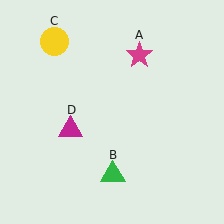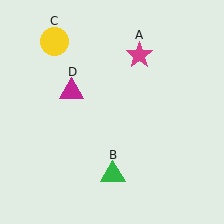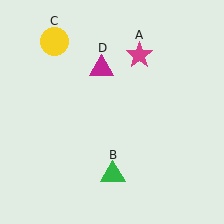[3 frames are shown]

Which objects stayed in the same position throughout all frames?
Magenta star (object A) and green triangle (object B) and yellow circle (object C) remained stationary.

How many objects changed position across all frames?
1 object changed position: magenta triangle (object D).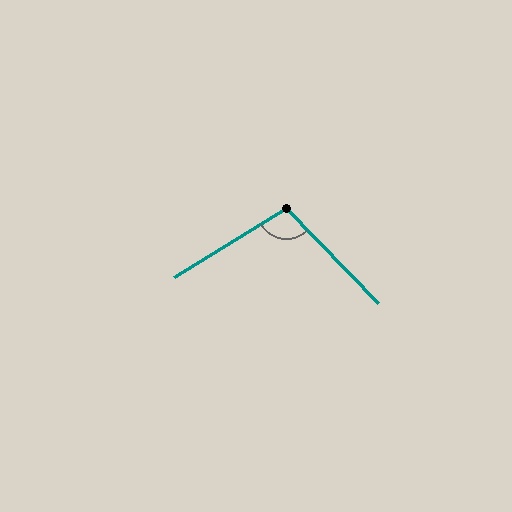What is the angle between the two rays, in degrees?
Approximately 103 degrees.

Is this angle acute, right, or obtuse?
It is obtuse.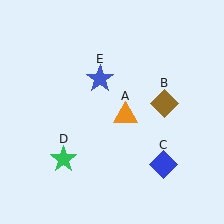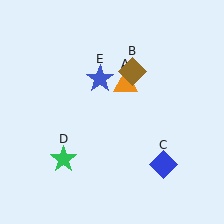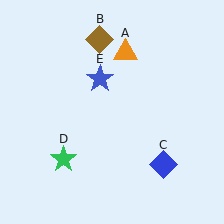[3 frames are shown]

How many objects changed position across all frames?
2 objects changed position: orange triangle (object A), brown diamond (object B).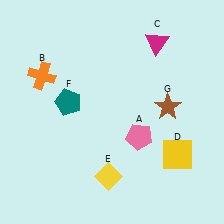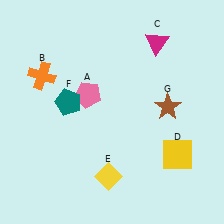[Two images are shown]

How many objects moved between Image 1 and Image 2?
1 object moved between the two images.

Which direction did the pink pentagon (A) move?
The pink pentagon (A) moved left.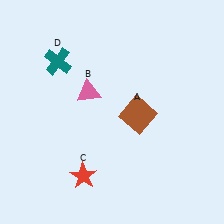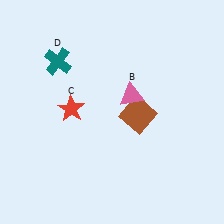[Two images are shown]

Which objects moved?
The objects that moved are: the pink triangle (B), the red star (C).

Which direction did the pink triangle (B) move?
The pink triangle (B) moved right.